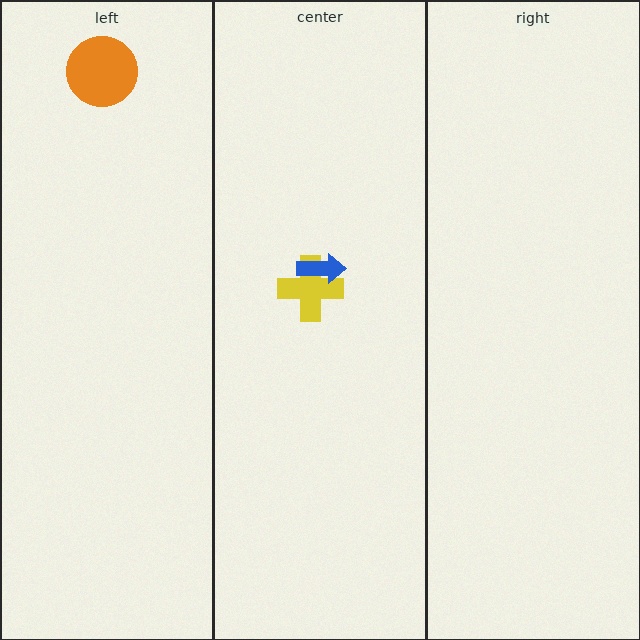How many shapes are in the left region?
1.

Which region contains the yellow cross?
The center region.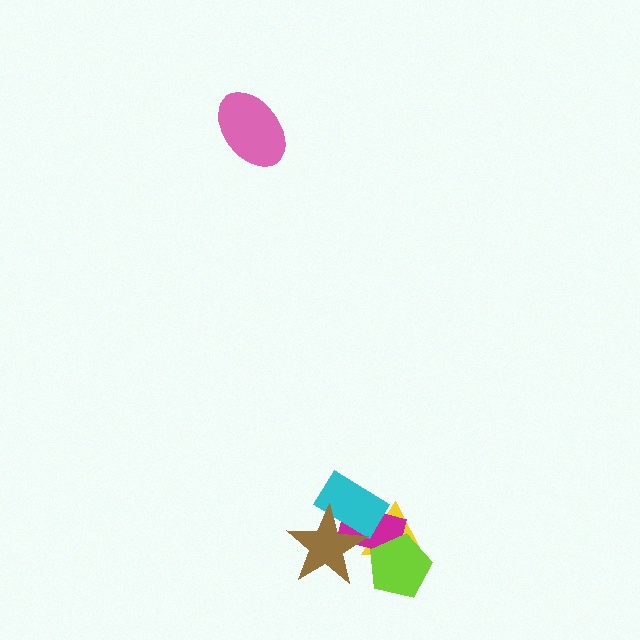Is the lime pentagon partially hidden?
No, no other shape covers it.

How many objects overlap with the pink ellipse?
0 objects overlap with the pink ellipse.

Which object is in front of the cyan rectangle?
The brown star is in front of the cyan rectangle.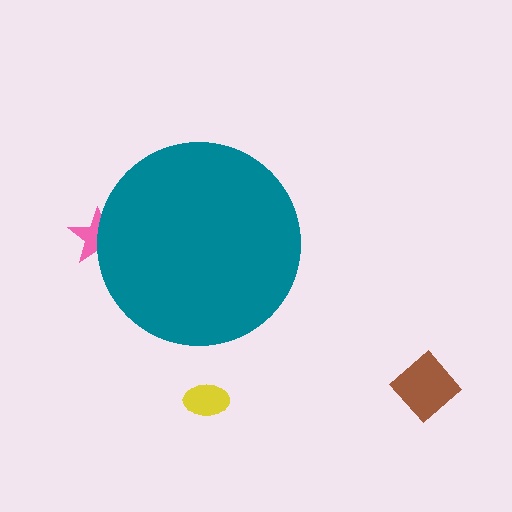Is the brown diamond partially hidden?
No, the brown diamond is fully visible.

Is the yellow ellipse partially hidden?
No, the yellow ellipse is fully visible.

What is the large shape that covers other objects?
A teal circle.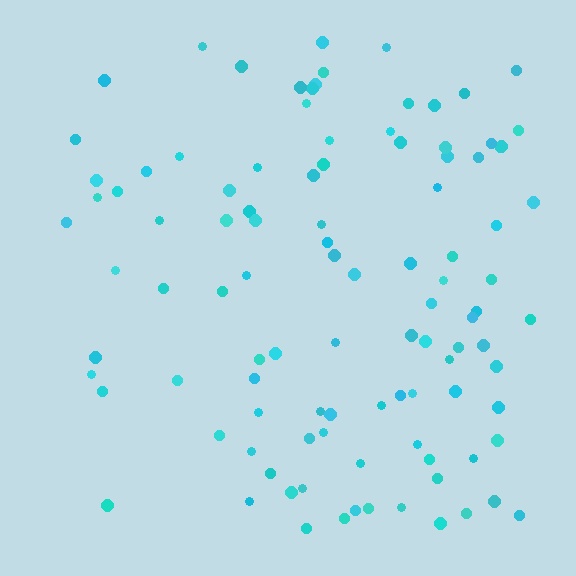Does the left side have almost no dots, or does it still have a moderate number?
Still a moderate number, just noticeably fewer than the right.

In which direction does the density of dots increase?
From left to right, with the right side densest.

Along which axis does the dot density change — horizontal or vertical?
Horizontal.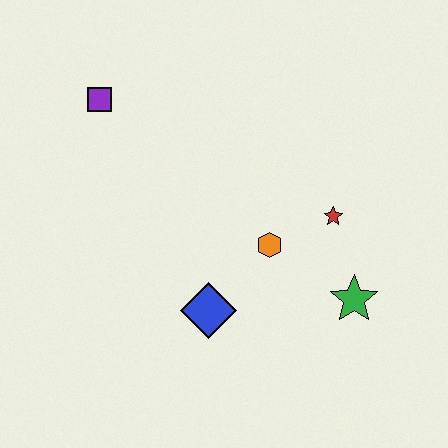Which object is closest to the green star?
The red star is closest to the green star.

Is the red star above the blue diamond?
Yes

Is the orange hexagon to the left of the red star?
Yes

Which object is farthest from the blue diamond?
The purple square is farthest from the blue diamond.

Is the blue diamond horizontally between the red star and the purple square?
Yes